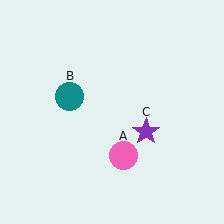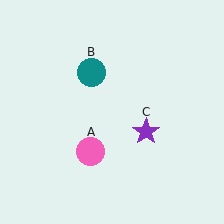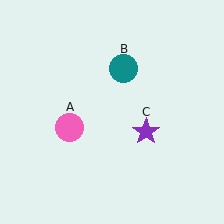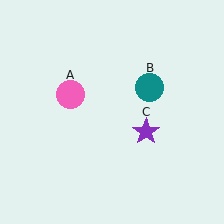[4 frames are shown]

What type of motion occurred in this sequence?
The pink circle (object A), teal circle (object B) rotated clockwise around the center of the scene.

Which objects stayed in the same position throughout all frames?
Purple star (object C) remained stationary.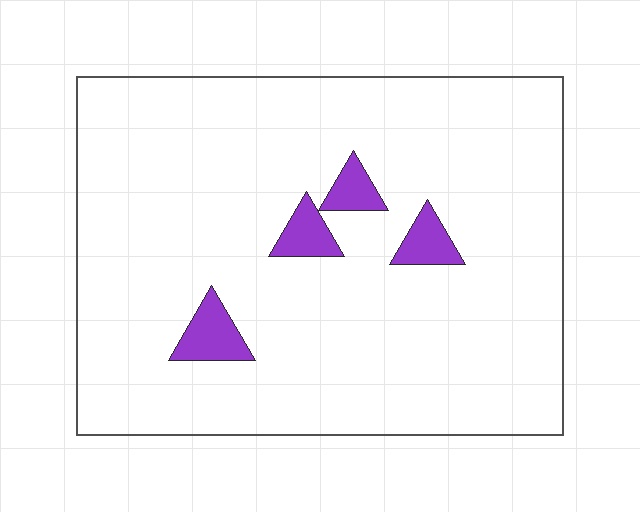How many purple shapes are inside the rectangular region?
4.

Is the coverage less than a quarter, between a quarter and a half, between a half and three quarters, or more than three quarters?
Less than a quarter.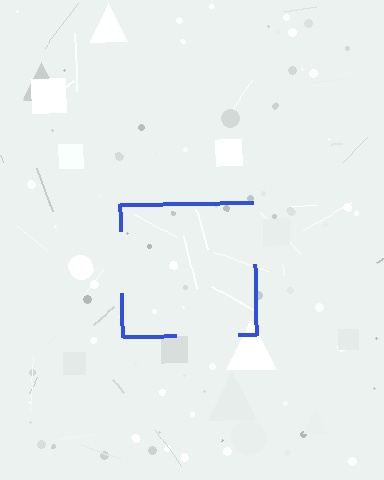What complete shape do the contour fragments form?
The contour fragments form a square.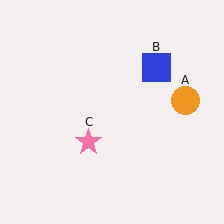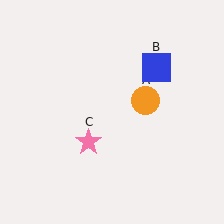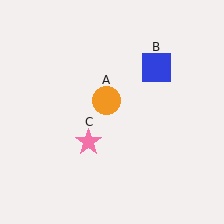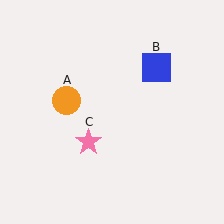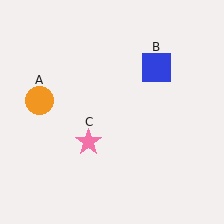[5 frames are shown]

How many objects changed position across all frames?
1 object changed position: orange circle (object A).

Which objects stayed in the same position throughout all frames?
Blue square (object B) and pink star (object C) remained stationary.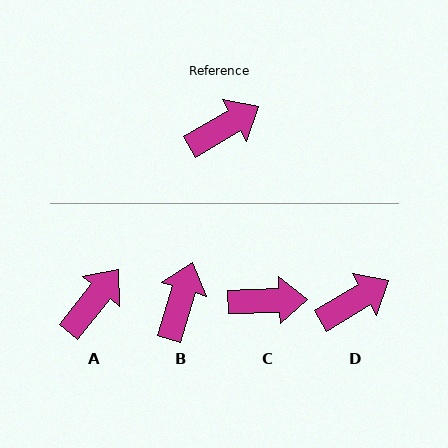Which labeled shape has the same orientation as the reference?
D.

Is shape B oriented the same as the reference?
No, it is off by about 43 degrees.